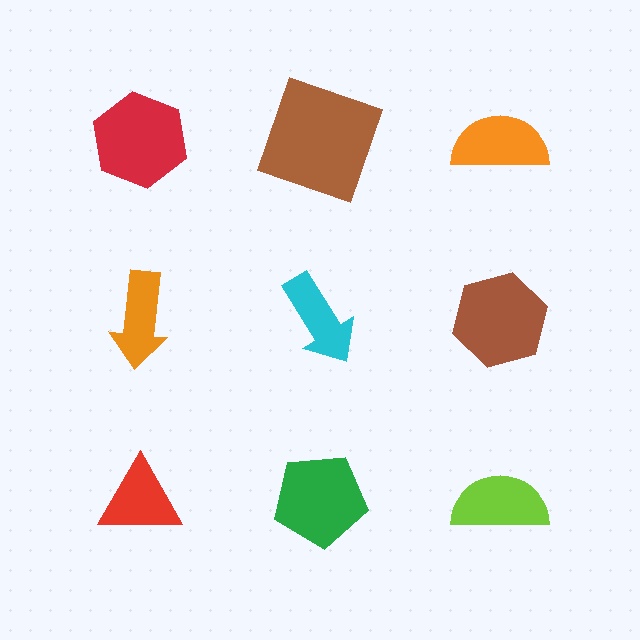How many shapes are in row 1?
3 shapes.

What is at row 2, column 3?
A brown hexagon.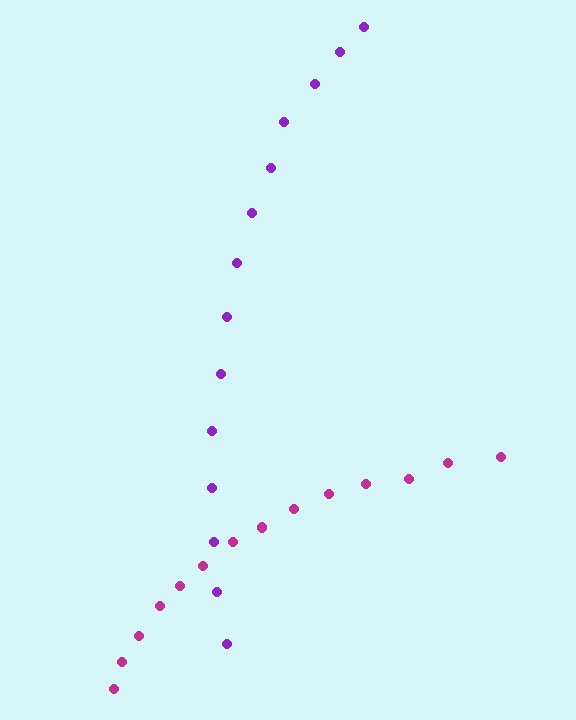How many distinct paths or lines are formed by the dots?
There are 2 distinct paths.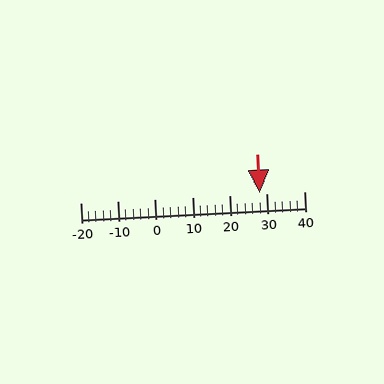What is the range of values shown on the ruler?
The ruler shows values from -20 to 40.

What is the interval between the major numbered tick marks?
The major tick marks are spaced 10 units apart.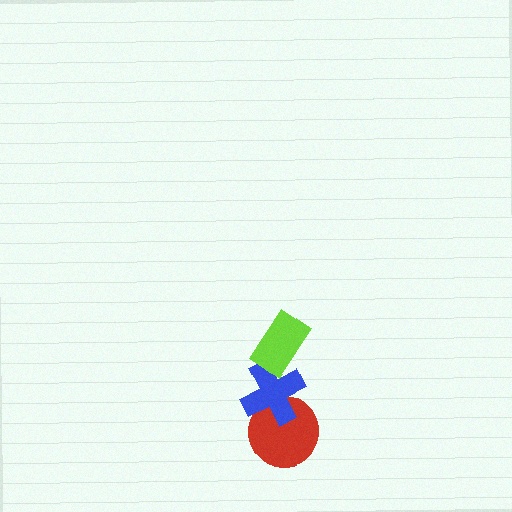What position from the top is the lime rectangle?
The lime rectangle is 1st from the top.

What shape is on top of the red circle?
The blue cross is on top of the red circle.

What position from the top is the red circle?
The red circle is 3rd from the top.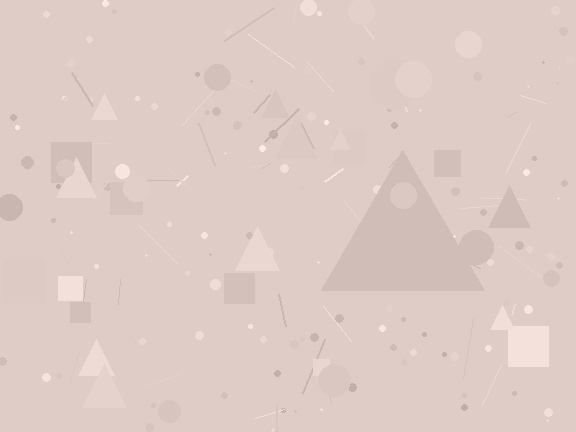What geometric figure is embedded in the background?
A triangle is embedded in the background.